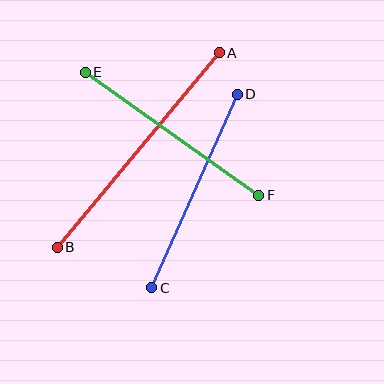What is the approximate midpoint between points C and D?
The midpoint is at approximately (195, 191) pixels.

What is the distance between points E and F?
The distance is approximately 213 pixels.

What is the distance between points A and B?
The distance is approximately 253 pixels.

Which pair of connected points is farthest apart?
Points A and B are farthest apart.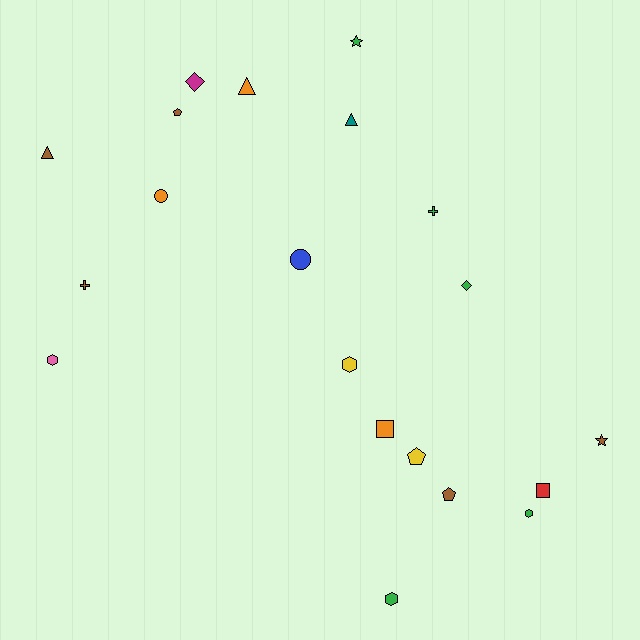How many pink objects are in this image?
There is 1 pink object.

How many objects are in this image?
There are 20 objects.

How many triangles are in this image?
There are 3 triangles.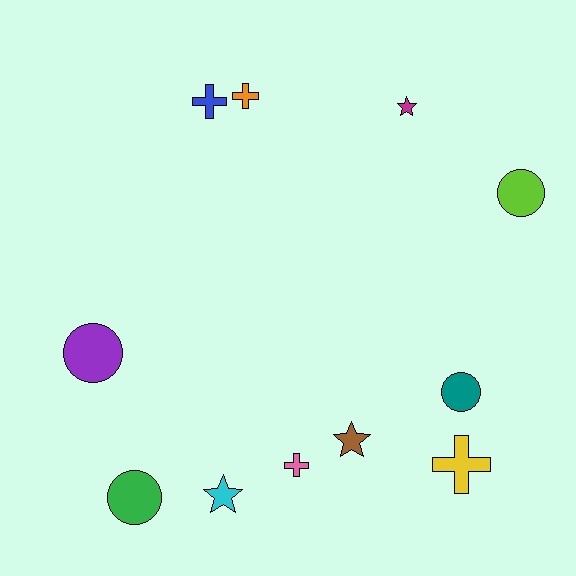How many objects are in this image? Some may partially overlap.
There are 11 objects.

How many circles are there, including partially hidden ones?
There are 4 circles.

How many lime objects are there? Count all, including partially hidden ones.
There is 1 lime object.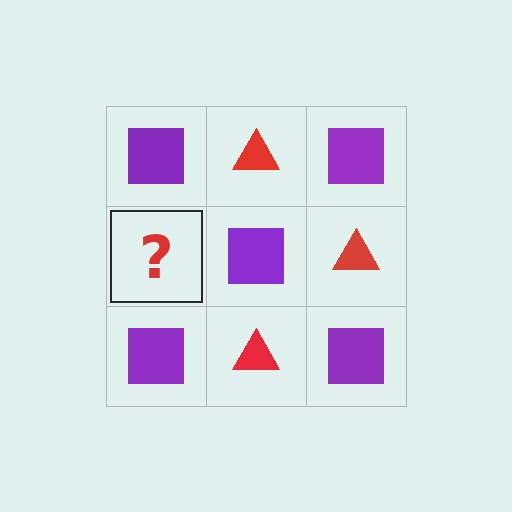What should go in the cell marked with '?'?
The missing cell should contain a red triangle.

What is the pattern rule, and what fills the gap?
The rule is that it alternates purple square and red triangle in a checkerboard pattern. The gap should be filled with a red triangle.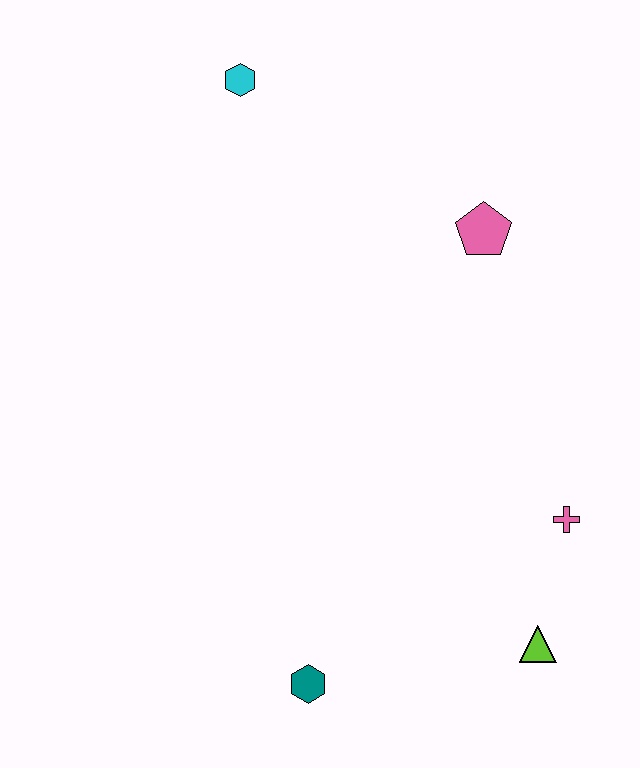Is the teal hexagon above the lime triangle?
No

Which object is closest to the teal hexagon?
The lime triangle is closest to the teal hexagon.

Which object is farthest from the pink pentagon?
The teal hexagon is farthest from the pink pentagon.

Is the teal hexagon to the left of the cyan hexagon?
No